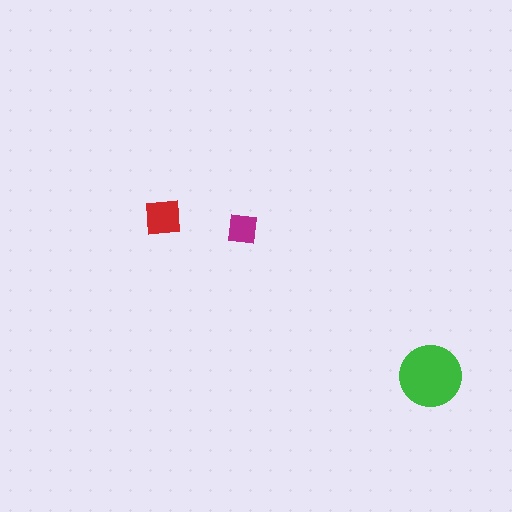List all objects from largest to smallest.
The green circle, the red square, the magenta square.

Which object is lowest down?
The green circle is bottommost.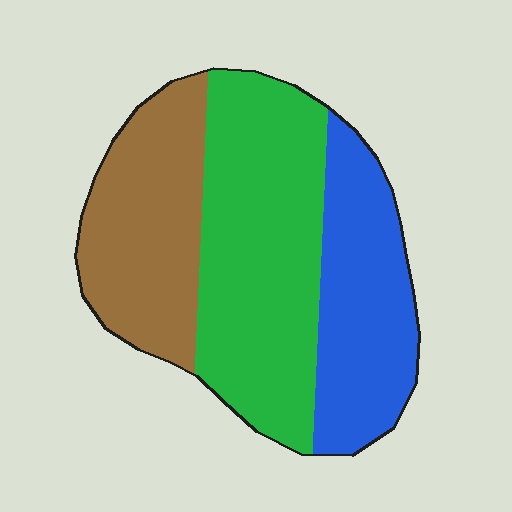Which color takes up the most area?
Green, at roughly 45%.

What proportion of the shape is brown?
Brown covers about 30% of the shape.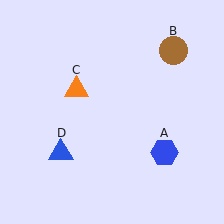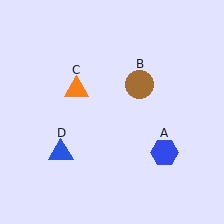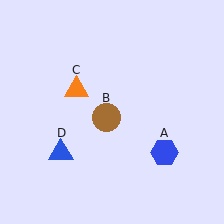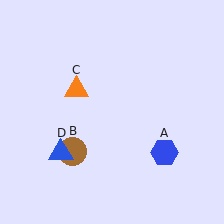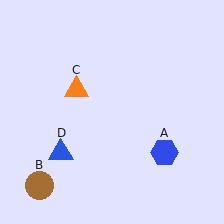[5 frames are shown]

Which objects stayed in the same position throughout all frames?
Blue hexagon (object A) and orange triangle (object C) and blue triangle (object D) remained stationary.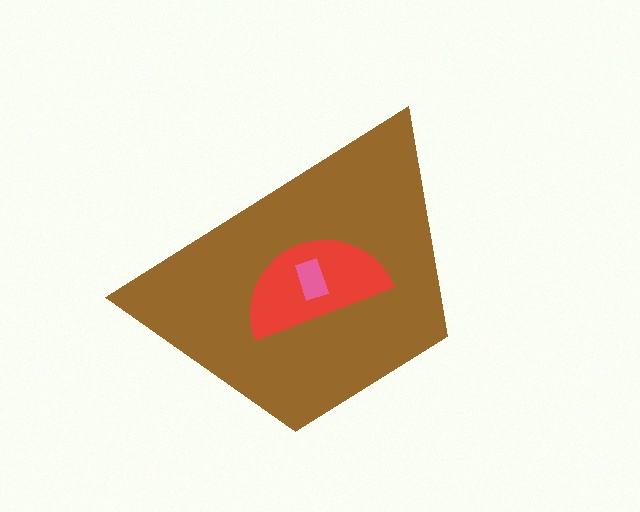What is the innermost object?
The pink rectangle.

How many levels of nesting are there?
3.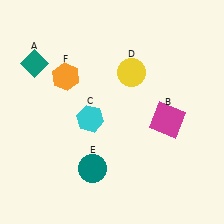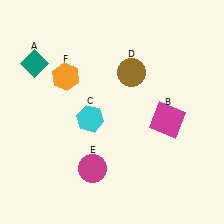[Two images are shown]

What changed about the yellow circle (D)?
In Image 1, D is yellow. In Image 2, it changed to brown.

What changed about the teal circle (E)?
In Image 1, E is teal. In Image 2, it changed to magenta.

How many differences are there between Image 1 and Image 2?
There are 2 differences between the two images.